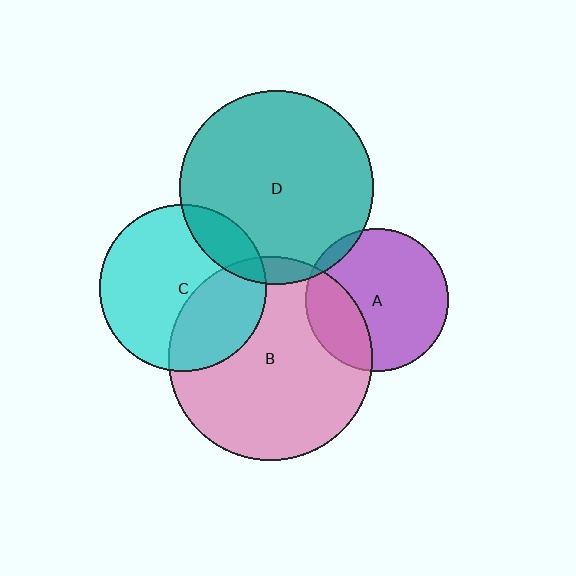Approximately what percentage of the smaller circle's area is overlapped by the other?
Approximately 5%.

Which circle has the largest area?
Circle B (pink).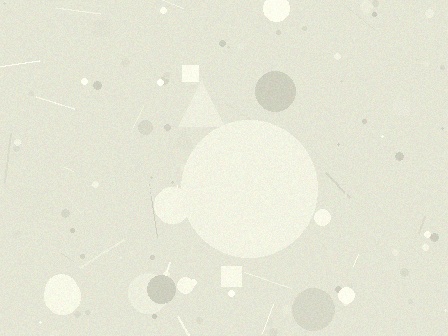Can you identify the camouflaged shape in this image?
The camouflaged shape is a circle.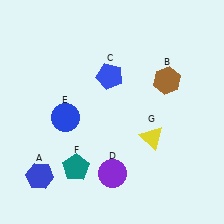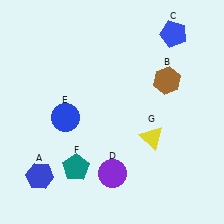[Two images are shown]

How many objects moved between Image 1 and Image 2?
1 object moved between the two images.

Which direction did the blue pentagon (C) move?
The blue pentagon (C) moved right.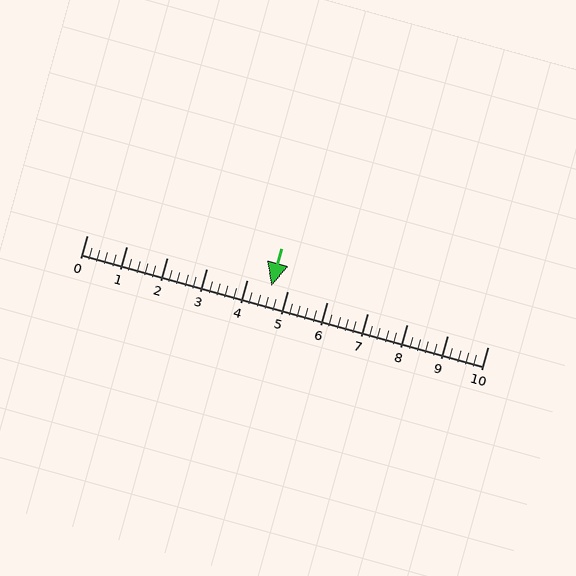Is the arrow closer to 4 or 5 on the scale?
The arrow is closer to 5.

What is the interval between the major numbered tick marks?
The major tick marks are spaced 1 units apart.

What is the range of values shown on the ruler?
The ruler shows values from 0 to 10.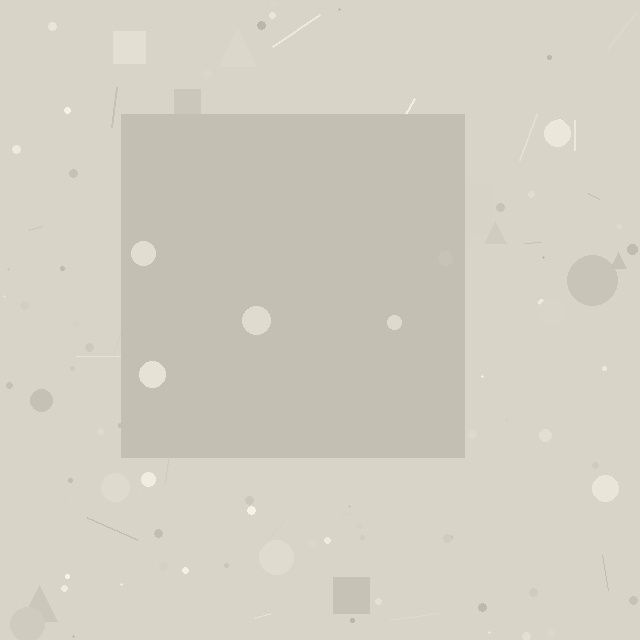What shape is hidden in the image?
A square is hidden in the image.